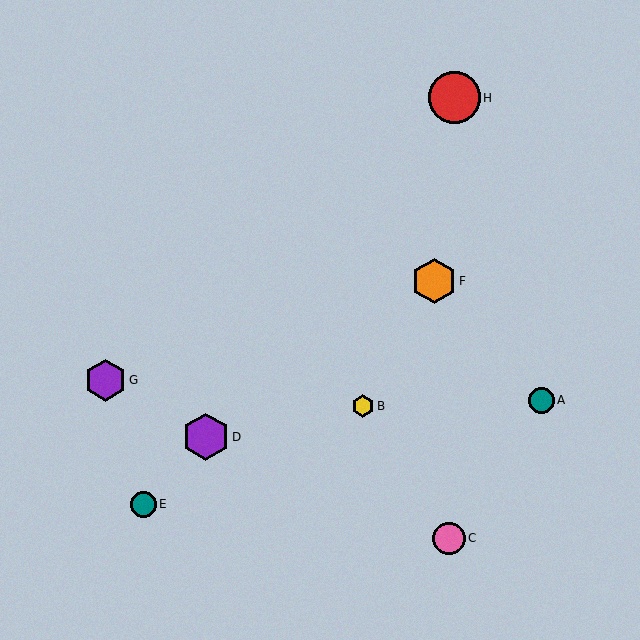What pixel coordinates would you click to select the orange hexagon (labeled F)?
Click at (434, 281) to select the orange hexagon F.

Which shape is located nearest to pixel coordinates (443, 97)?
The red circle (labeled H) at (455, 98) is nearest to that location.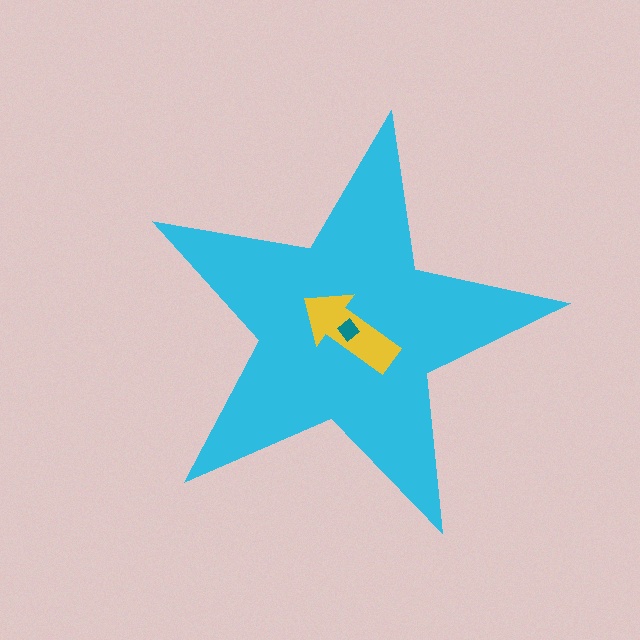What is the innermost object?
The teal diamond.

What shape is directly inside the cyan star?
The yellow arrow.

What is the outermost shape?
The cyan star.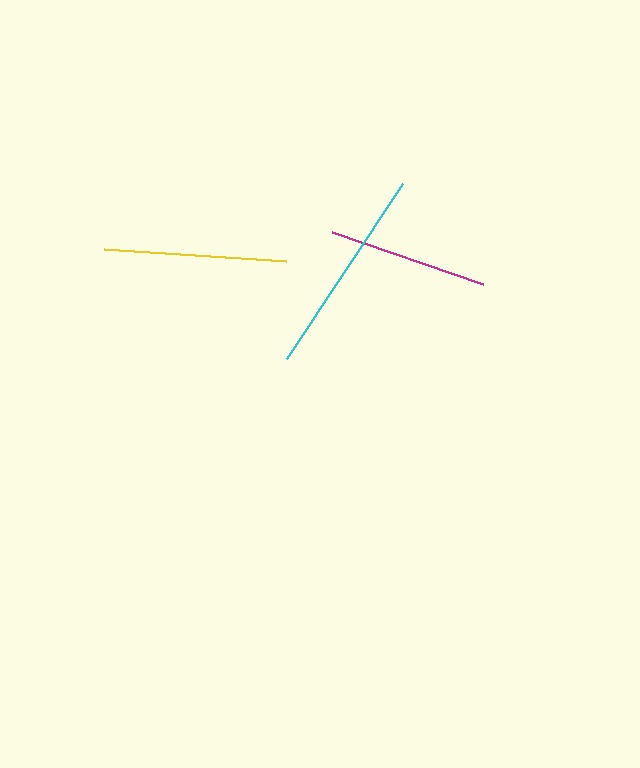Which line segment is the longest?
The cyan line is the longest at approximately 210 pixels.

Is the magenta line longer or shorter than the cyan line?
The cyan line is longer than the magenta line.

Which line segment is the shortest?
The magenta line is the shortest at approximately 159 pixels.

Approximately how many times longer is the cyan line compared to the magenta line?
The cyan line is approximately 1.3 times the length of the magenta line.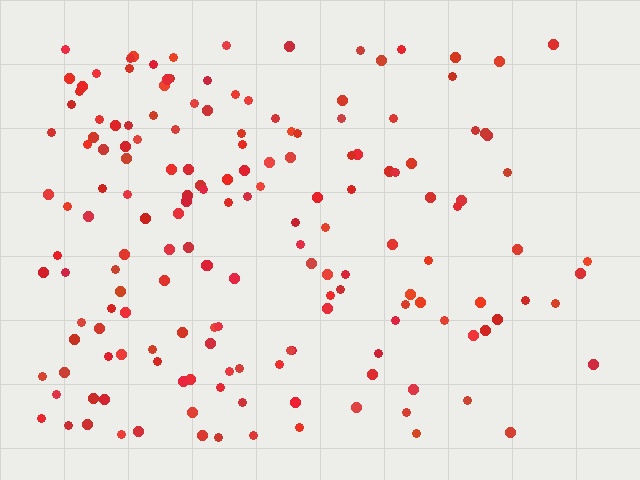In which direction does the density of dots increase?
From right to left, with the left side densest.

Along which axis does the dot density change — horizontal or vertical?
Horizontal.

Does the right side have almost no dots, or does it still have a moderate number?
Still a moderate number, just noticeably fewer than the left.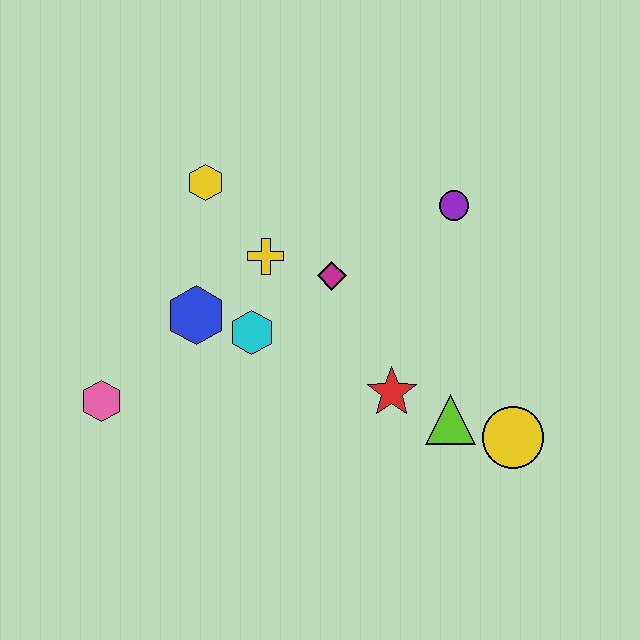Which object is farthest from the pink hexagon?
The yellow circle is farthest from the pink hexagon.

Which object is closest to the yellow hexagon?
The yellow cross is closest to the yellow hexagon.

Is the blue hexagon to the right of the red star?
No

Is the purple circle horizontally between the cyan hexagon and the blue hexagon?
No